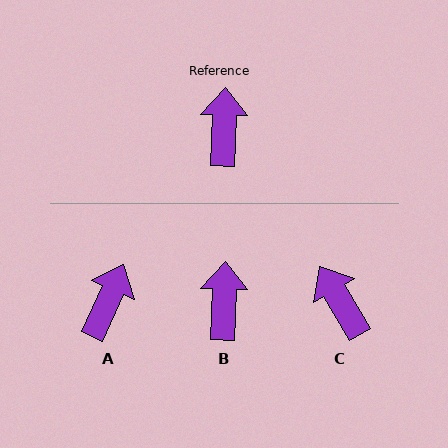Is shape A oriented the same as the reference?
No, it is off by about 22 degrees.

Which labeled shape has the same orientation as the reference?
B.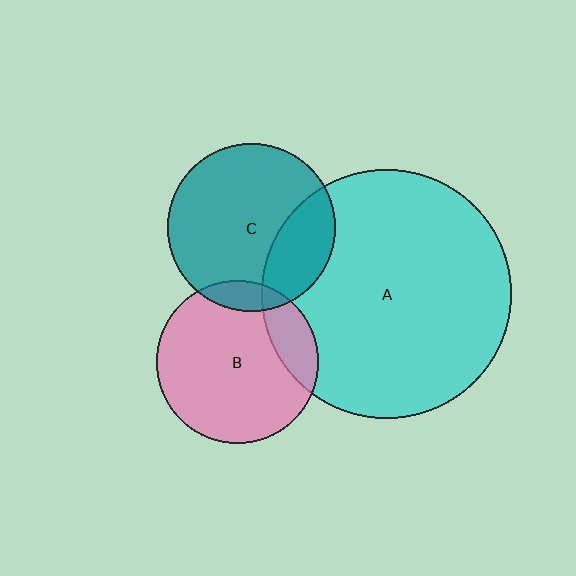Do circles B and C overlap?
Yes.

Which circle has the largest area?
Circle A (cyan).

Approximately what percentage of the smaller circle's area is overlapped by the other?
Approximately 10%.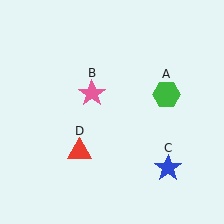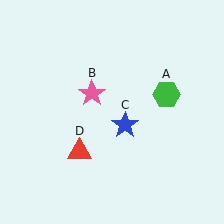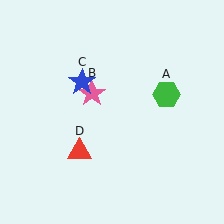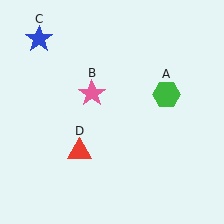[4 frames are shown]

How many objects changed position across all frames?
1 object changed position: blue star (object C).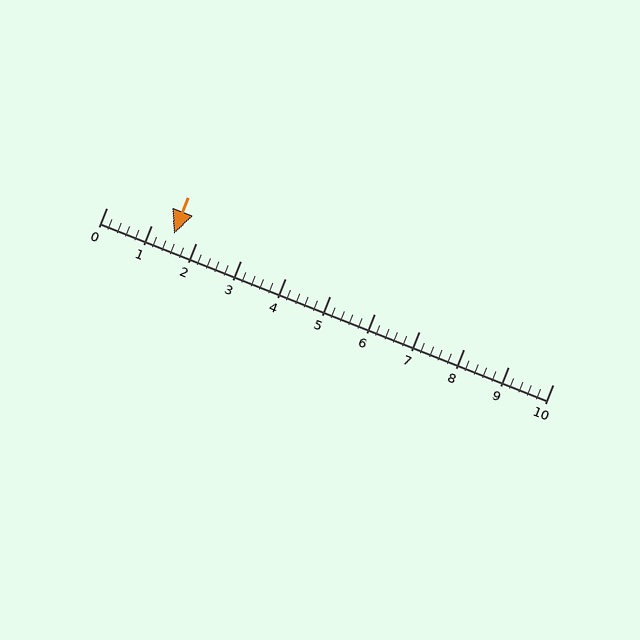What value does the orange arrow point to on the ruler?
The orange arrow points to approximately 1.5.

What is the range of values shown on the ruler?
The ruler shows values from 0 to 10.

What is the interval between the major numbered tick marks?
The major tick marks are spaced 1 units apart.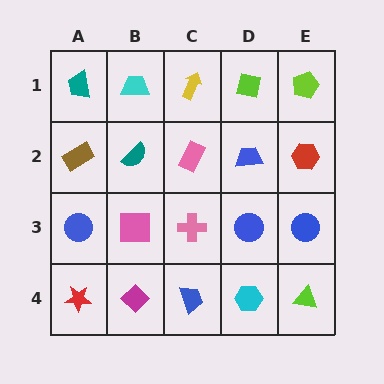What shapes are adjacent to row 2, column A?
A teal trapezoid (row 1, column A), a blue circle (row 3, column A), a teal semicircle (row 2, column B).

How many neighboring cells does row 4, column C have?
3.